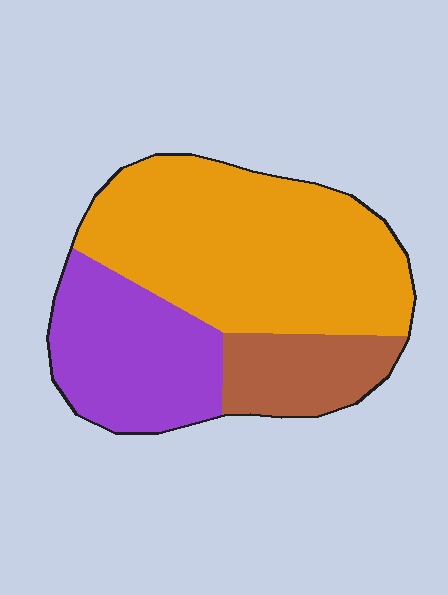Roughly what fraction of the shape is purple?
Purple takes up between a quarter and a half of the shape.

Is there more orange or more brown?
Orange.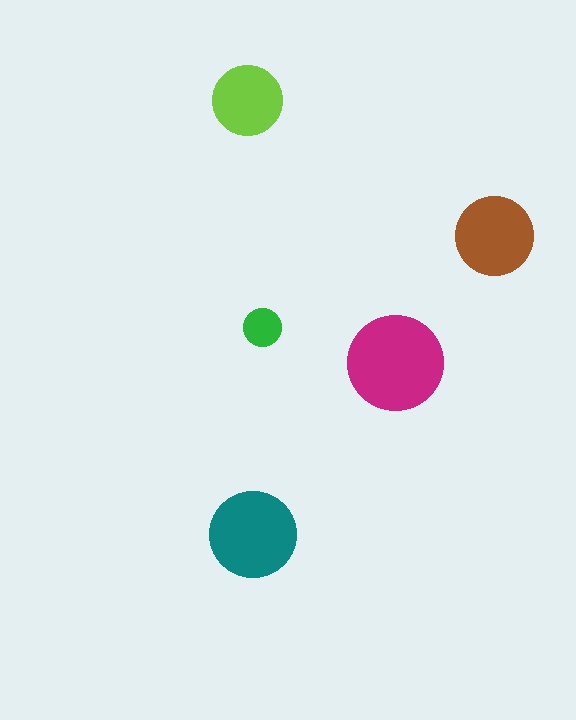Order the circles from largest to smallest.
the magenta one, the teal one, the brown one, the lime one, the green one.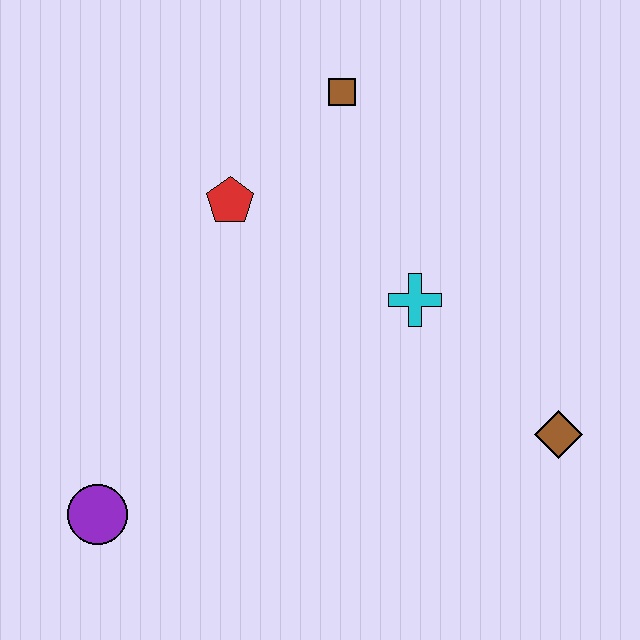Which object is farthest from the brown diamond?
The purple circle is farthest from the brown diamond.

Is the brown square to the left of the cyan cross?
Yes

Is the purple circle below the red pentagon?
Yes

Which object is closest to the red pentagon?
The brown square is closest to the red pentagon.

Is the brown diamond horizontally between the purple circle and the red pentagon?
No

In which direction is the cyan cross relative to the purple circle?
The cyan cross is to the right of the purple circle.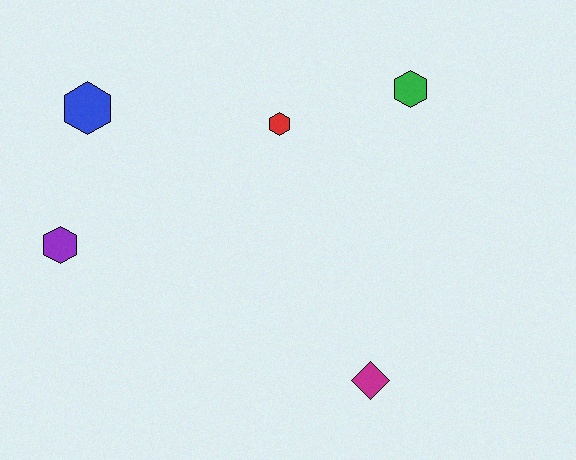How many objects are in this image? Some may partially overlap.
There are 5 objects.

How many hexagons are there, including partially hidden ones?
There are 4 hexagons.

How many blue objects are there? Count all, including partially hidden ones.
There is 1 blue object.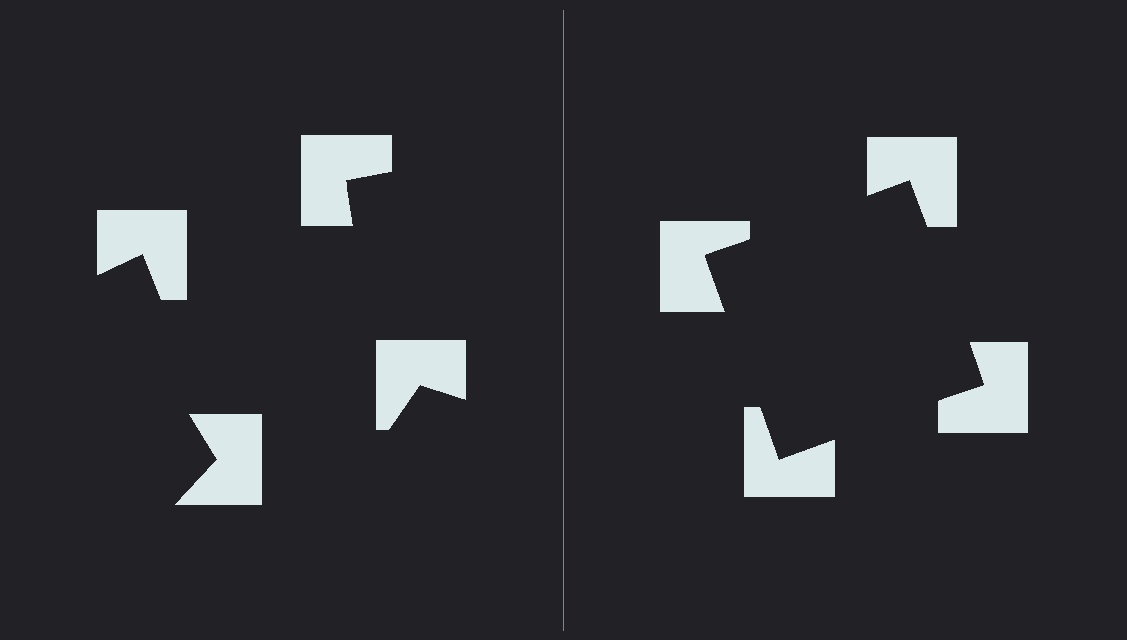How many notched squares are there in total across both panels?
8 — 4 on each side.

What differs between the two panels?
The notched squares are positioned identically on both sides; only the wedge orientations differ. On the right they align to a square; on the left they are misaligned.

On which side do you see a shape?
An illusory square appears on the right side. On the left side the wedge cuts are rotated, so no coherent shape forms.